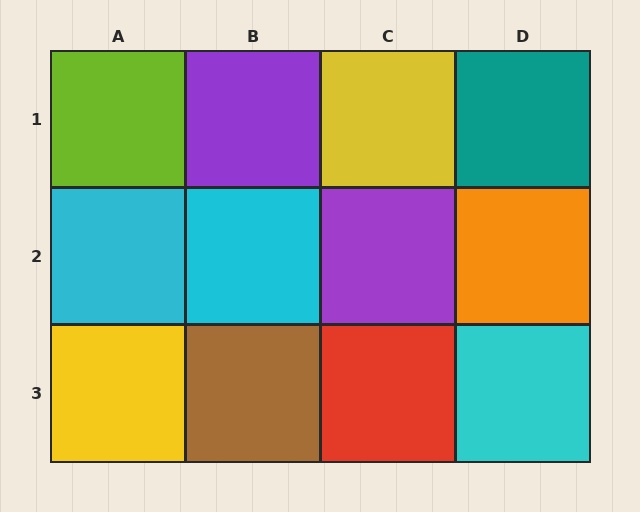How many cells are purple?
2 cells are purple.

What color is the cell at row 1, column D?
Teal.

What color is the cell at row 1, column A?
Lime.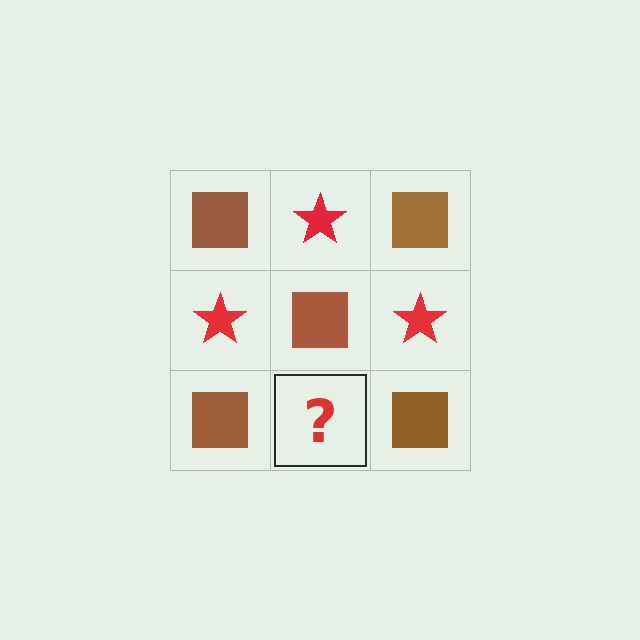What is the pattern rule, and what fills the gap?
The rule is that it alternates brown square and red star in a checkerboard pattern. The gap should be filled with a red star.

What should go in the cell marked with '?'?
The missing cell should contain a red star.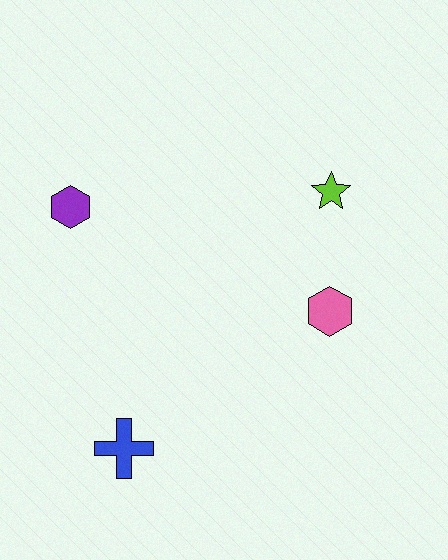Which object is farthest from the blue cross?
The lime star is farthest from the blue cross.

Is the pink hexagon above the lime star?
No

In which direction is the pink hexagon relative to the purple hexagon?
The pink hexagon is to the right of the purple hexagon.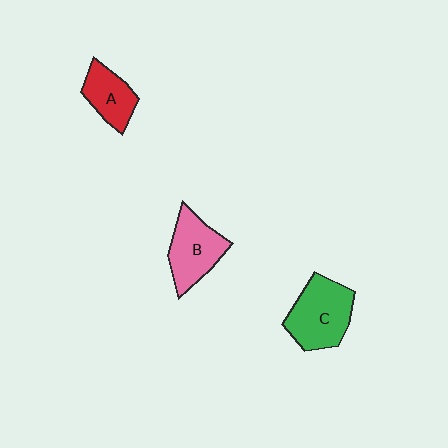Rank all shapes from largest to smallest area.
From largest to smallest: C (green), B (pink), A (red).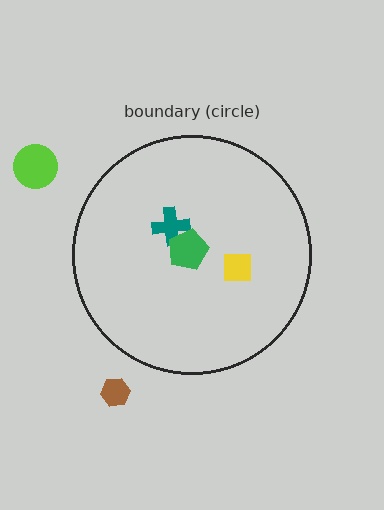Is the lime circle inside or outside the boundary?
Outside.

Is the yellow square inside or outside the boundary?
Inside.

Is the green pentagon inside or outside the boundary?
Inside.